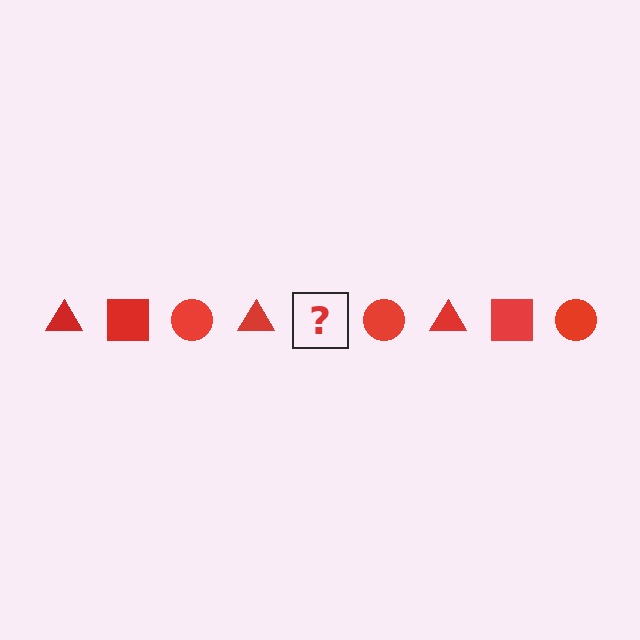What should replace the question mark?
The question mark should be replaced with a red square.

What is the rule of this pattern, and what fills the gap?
The rule is that the pattern cycles through triangle, square, circle shapes in red. The gap should be filled with a red square.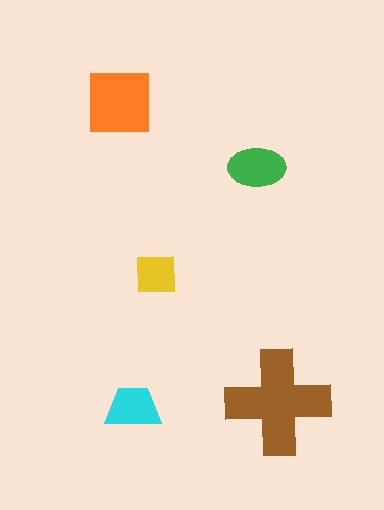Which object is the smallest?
The yellow square.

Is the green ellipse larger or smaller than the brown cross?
Smaller.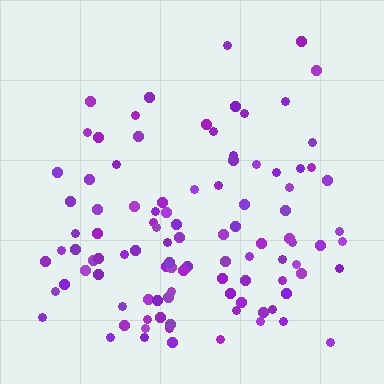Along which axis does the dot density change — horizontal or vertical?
Vertical.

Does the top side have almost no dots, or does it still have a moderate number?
Still a moderate number, just noticeably fewer than the bottom.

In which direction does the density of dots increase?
From top to bottom, with the bottom side densest.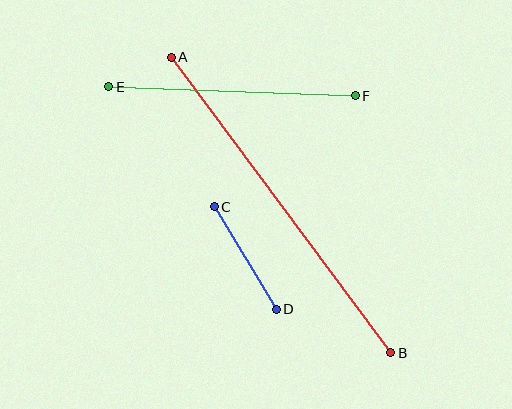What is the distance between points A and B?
The distance is approximately 368 pixels.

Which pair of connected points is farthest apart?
Points A and B are farthest apart.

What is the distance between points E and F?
The distance is approximately 246 pixels.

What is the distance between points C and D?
The distance is approximately 120 pixels.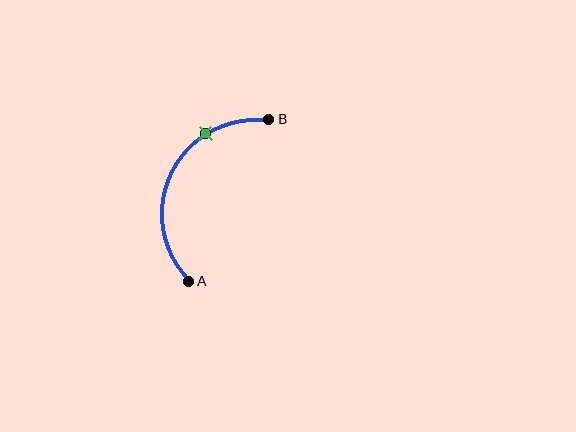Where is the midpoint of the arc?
The arc midpoint is the point on the curve farthest from the straight line joining A and B. It sits to the left of that line.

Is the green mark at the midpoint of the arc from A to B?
No. The green mark lies on the arc but is closer to endpoint B. The arc midpoint would be at the point on the curve equidistant along the arc from both A and B.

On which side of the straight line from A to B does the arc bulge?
The arc bulges to the left of the straight line connecting A and B.